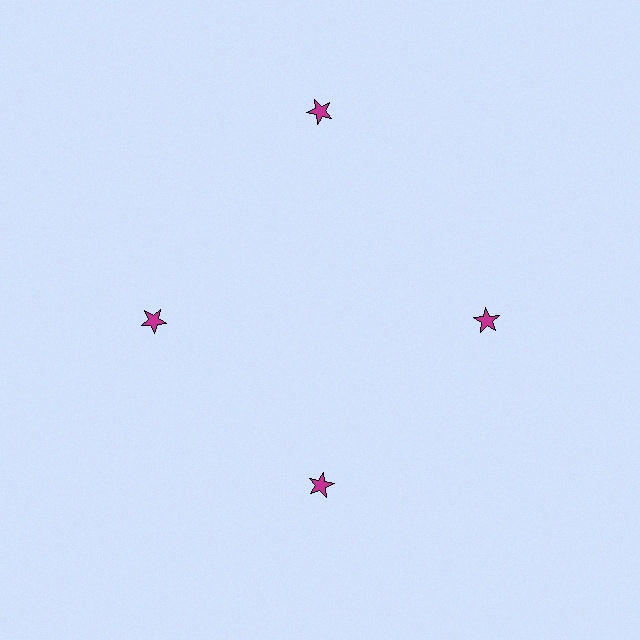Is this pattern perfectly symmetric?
No. The 4 magenta stars are arranged in a ring, but one element near the 12 o'clock position is pushed outward from the center, breaking the 4-fold rotational symmetry.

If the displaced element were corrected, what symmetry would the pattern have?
It would have 4-fold rotational symmetry — the pattern would map onto itself every 90 degrees.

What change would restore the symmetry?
The symmetry would be restored by moving it inward, back onto the ring so that all 4 stars sit at equal angles and equal distance from the center.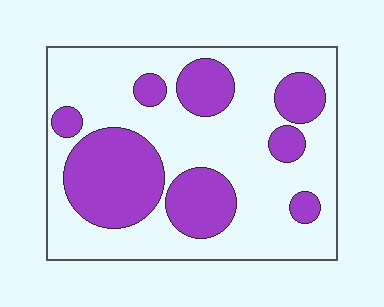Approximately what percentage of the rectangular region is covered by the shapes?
Approximately 35%.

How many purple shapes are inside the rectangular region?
8.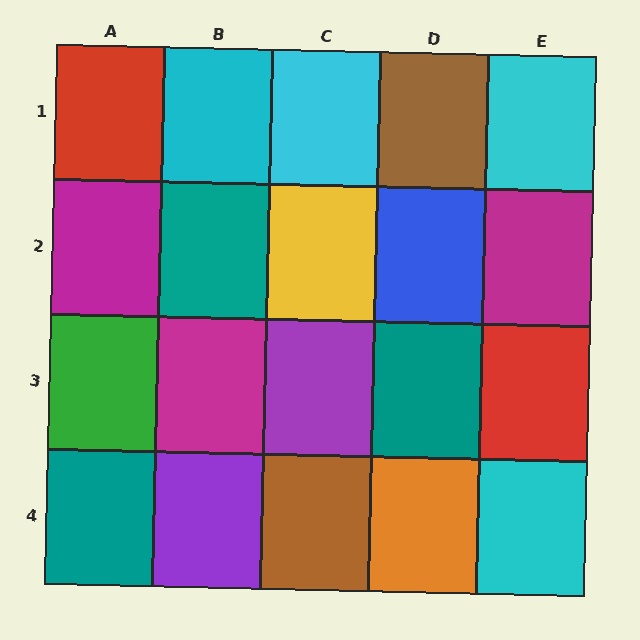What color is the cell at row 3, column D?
Teal.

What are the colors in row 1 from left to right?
Red, cyan, cyan, brown, cyan.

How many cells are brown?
2 cells are brown.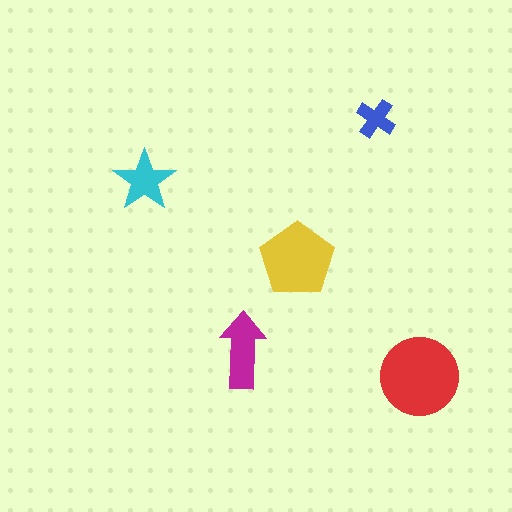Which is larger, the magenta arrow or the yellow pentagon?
The yellow pentagon.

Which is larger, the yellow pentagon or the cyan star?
The yellow pentagon.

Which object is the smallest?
The blue cross.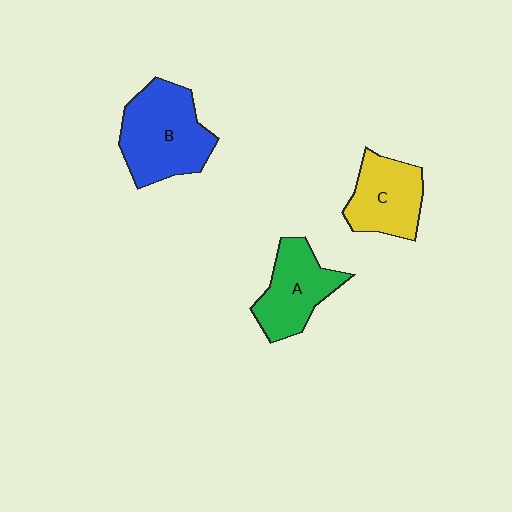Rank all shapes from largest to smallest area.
From largest to smallest: B (blue), A (green), C (yellow).